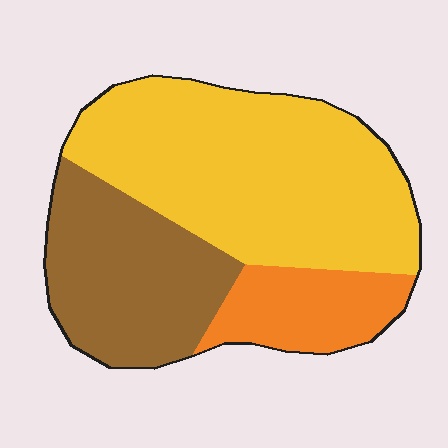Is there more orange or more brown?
Brown.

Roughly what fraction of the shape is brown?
Brown takes up about one third (1/3) of the shape.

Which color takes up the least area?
Orange, at roughly 15%.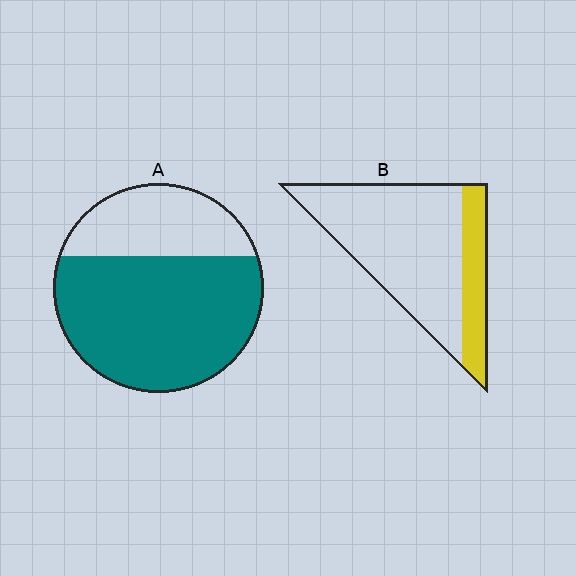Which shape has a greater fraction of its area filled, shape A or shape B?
Shape A.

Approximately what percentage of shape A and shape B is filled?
A is approximately 70% and B is approximately 25%.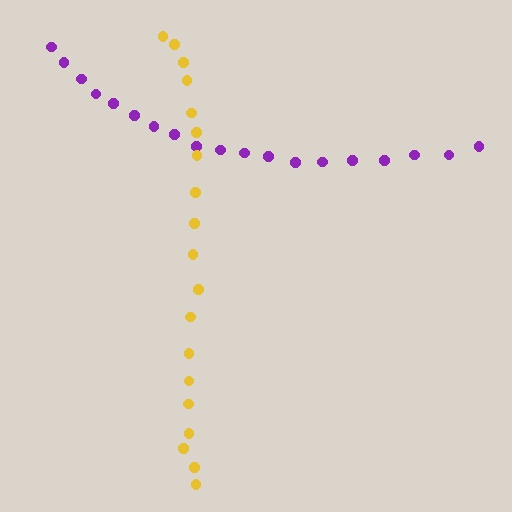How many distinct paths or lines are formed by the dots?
There are 2 distinct paths.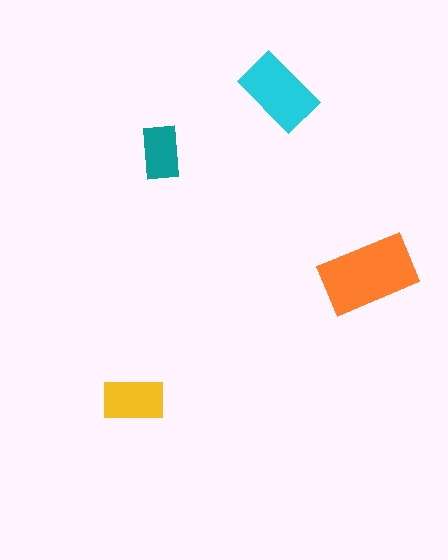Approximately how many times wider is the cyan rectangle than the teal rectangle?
About 1.5 times wider.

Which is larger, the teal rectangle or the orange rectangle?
The orange one.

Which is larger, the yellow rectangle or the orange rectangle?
The orange one.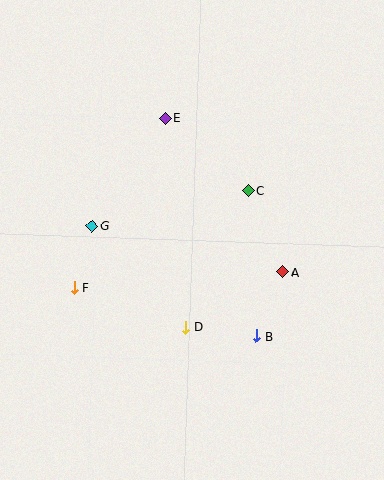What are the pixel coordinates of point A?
Point A is at (282, 272).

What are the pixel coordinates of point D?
Point D is at (186, 327).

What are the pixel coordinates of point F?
Point F is at (75, 288).